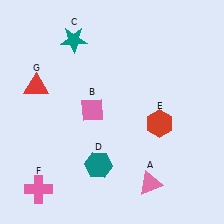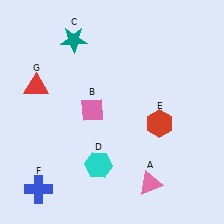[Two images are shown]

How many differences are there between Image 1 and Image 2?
There are 2 differences between the two images.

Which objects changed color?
D changed from teal to cyan. F changed from pink to blue.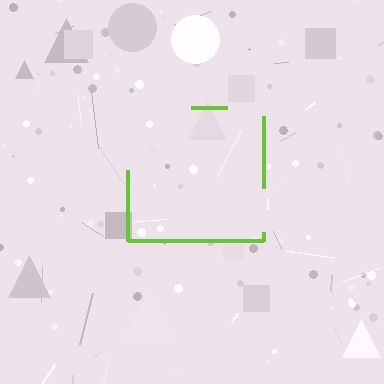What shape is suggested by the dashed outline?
The dashed outline suggests a square.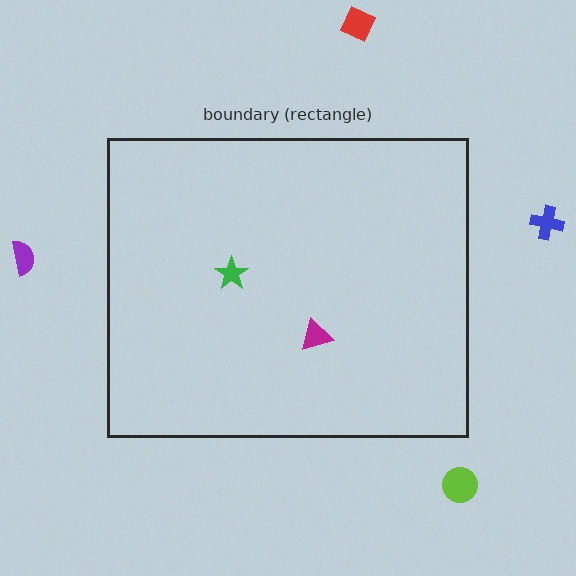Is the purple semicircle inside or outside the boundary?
Outside.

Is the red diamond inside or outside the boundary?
Outside.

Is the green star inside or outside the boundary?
Inside.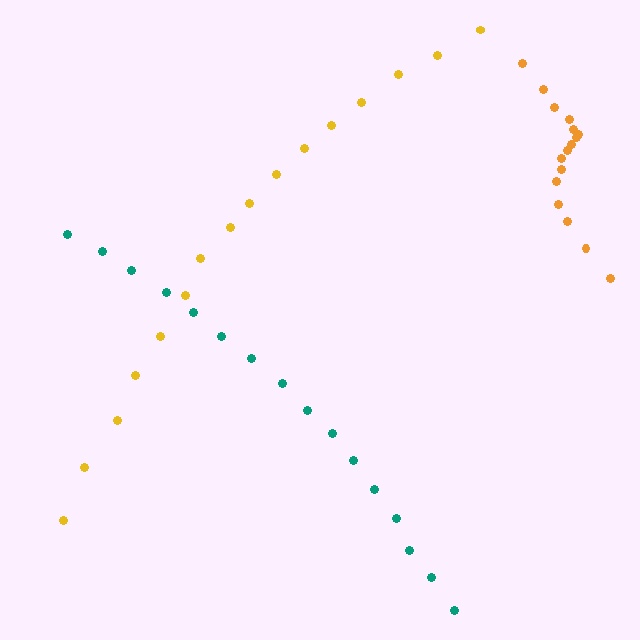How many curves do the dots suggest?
There are 3 distinct paths.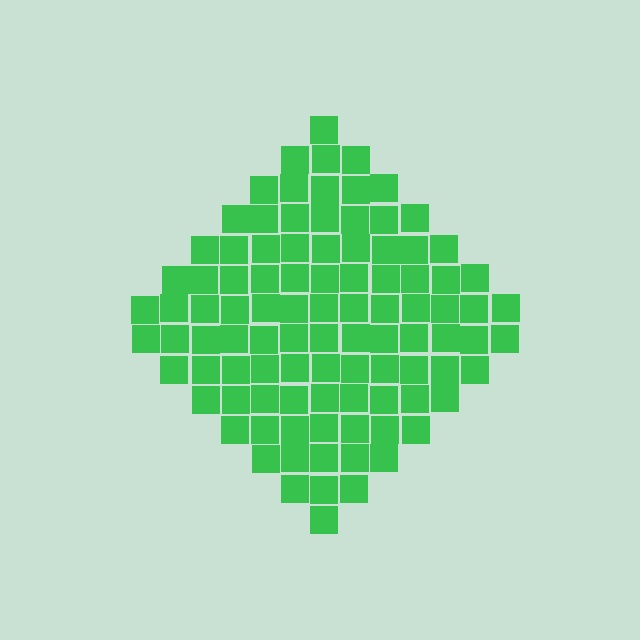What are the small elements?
The small elements are squares.